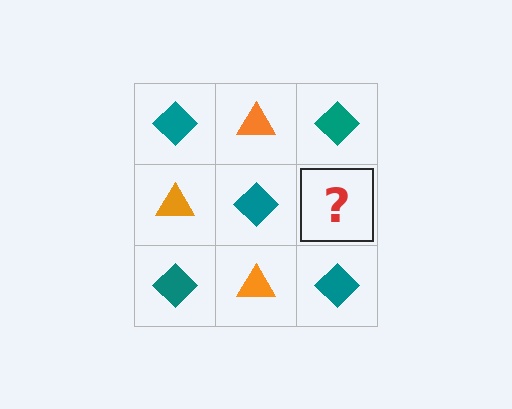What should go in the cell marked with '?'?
The missing cell should contain an orange triangle.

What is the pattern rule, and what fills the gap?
The rule is that it alternates teal diamond and orange triangle in a checkerboard pattern. The gap should be filled with an orange triangle.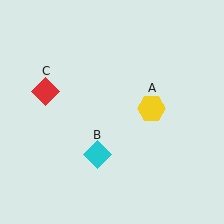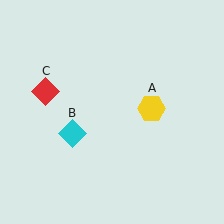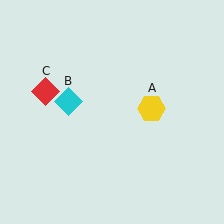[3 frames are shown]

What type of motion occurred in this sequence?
The cyan diamond (object B) rotated clockwise around the center of the scene.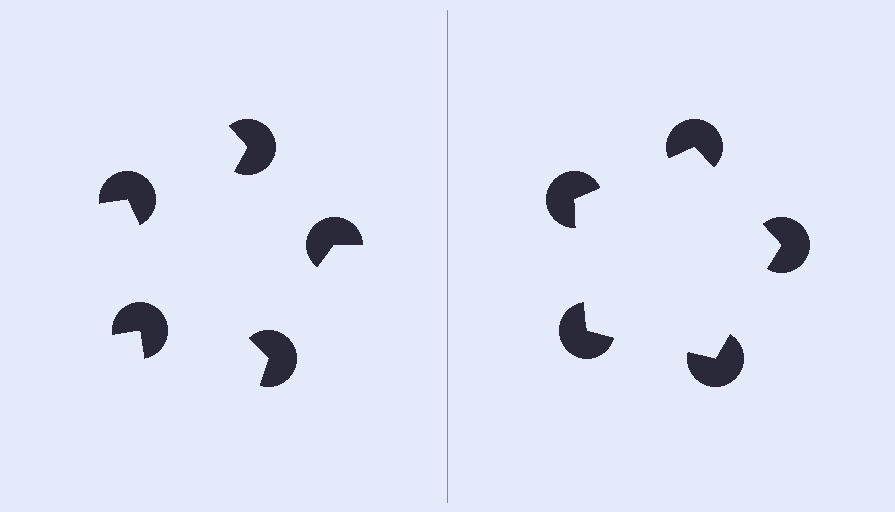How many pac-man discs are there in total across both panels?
10 — 5 on each side.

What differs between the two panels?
The pac-man discs are positioned identically on both sides; only the wedge orientations differ. On the right they align to a pentagon; on the left they are misaligned.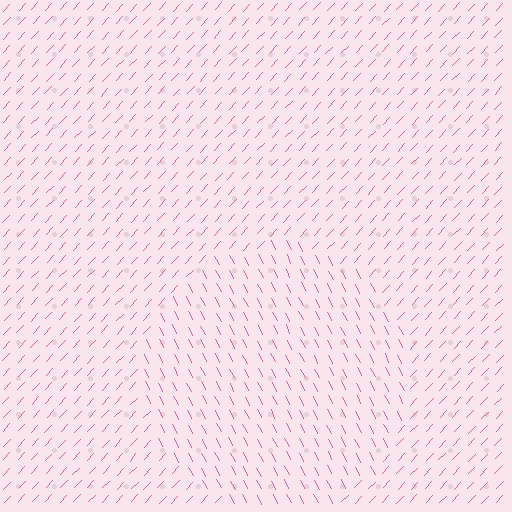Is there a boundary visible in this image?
Yes, there is a texture boundary formed by a change in line orientation.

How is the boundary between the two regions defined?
The boundary is defined purely by a change in line orientation (approximately 70 degrees difference). All lines are the same color and thickness.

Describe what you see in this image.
The image is filled with small pink line segments. A circle region in the image has lines oriented differently from the surrounding lines, creating a visible texture boundary.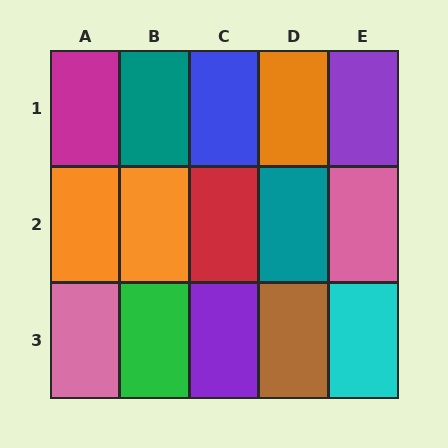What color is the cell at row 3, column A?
Pink.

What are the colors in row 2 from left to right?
Orange, orange, red, teal, pink.